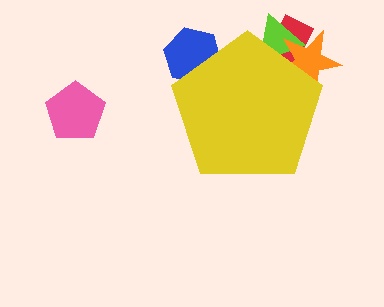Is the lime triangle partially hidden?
Yes, the lime triangle is partially hidden behind the yellow pentagon.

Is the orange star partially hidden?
Yes, the orange star is partially hidden behind the yellow pentagon.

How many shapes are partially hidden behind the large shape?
4 shapes are partially hidden.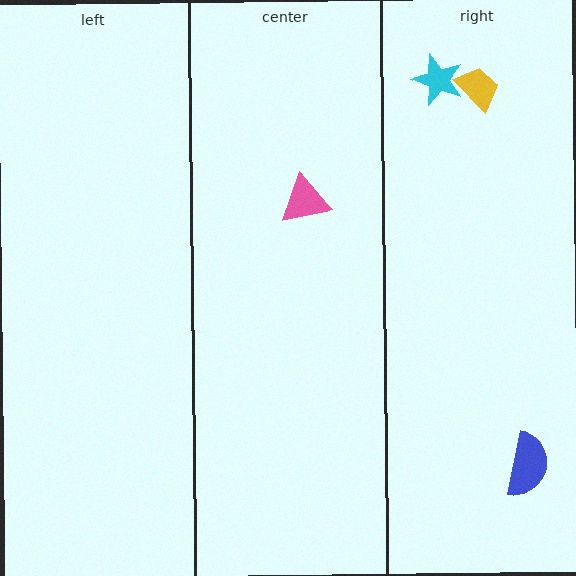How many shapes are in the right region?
3.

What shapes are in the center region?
The pink triangle.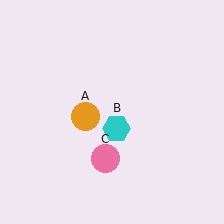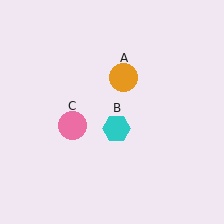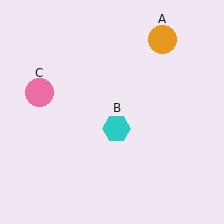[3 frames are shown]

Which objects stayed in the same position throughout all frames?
Cyan hexagon (object B) remained stationary.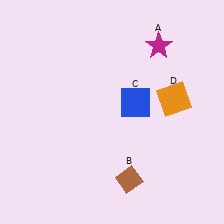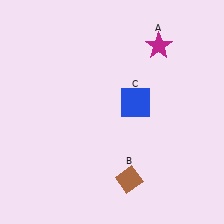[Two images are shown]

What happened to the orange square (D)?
The orange square (D) was removed in Image 2. It was in the top-right area of Image 1.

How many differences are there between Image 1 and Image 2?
There is 1 difference between the two images.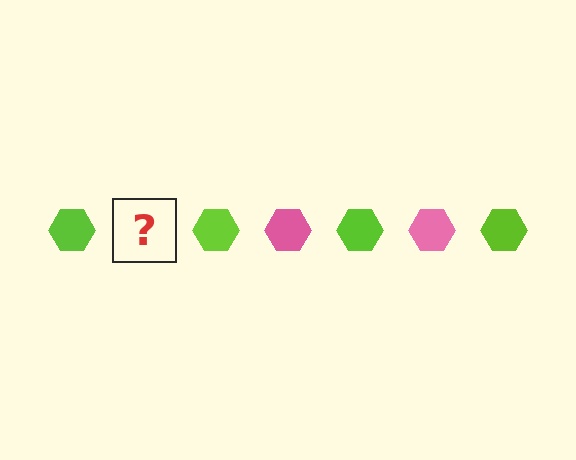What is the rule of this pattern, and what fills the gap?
The rule is that the pattern cycles through lime, pink hexagons. The gap should be filled with a pink hexagon.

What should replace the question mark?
The question mark should be replaced with a pink hexagon.